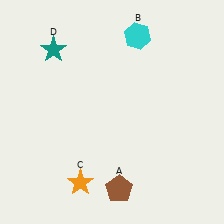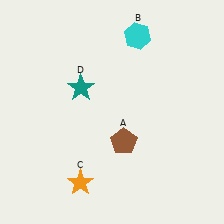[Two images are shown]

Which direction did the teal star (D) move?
The teal star (D) moved down.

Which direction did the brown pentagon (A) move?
The brown pentagon (A) moved up.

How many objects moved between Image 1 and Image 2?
2 objects moved between the two images.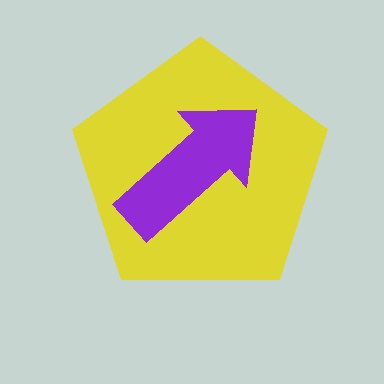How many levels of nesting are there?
2.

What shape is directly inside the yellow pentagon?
The purple arrow.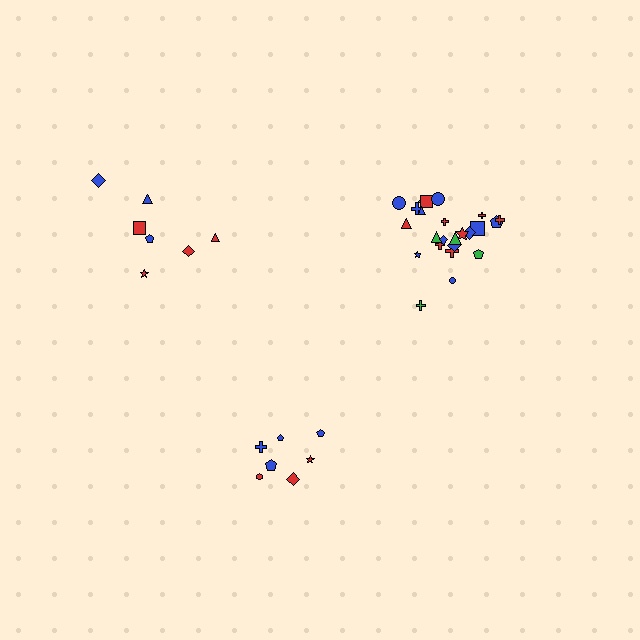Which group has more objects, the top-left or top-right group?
The top-right group.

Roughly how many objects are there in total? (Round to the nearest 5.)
Roughly 40 objects in total.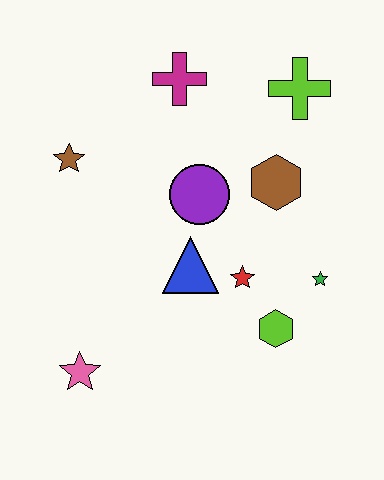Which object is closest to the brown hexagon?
The purple circle is closest to the brown hexagon.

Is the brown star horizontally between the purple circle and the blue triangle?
No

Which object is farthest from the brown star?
The green star is farthest from the brown star.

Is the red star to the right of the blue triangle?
Yes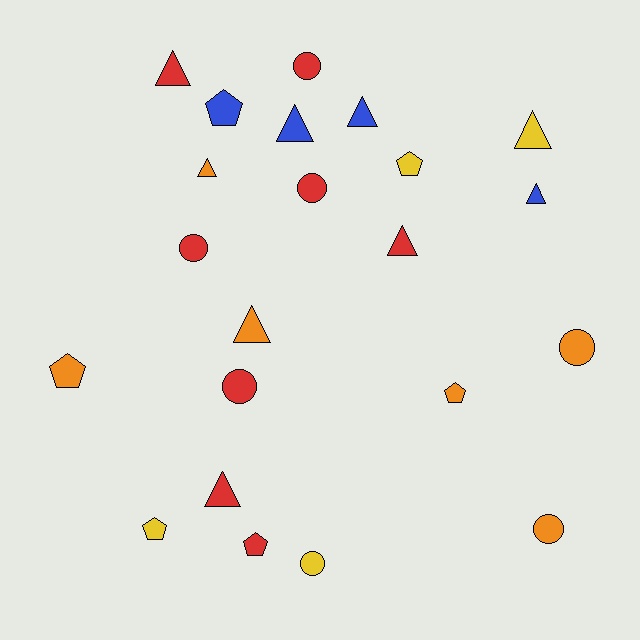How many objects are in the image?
There are 22 objects.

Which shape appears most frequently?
Triangle, with 9 objects.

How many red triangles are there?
There are 3 red triangles.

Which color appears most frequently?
Red, with 8 objects.